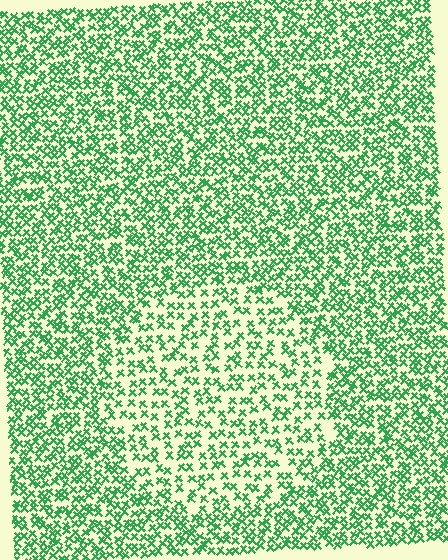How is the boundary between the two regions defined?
The boundary is defined by a change in element density (approximately 1.7x ratio). All elements are the same color, size, and shape.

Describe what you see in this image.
The image contains small green elements arranged at two different densities. A circle-shaped region is visible where the elements are less densely packed than the surrounding area.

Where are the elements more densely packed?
The elements are more densely packed outside the circle boundary.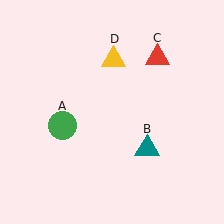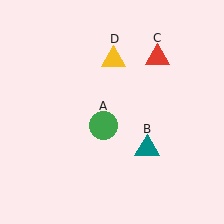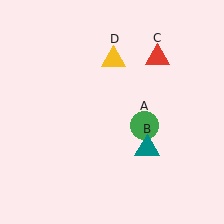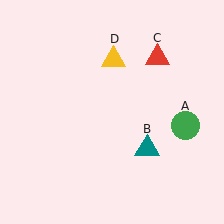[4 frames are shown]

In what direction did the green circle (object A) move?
The green circle (object A) moved right.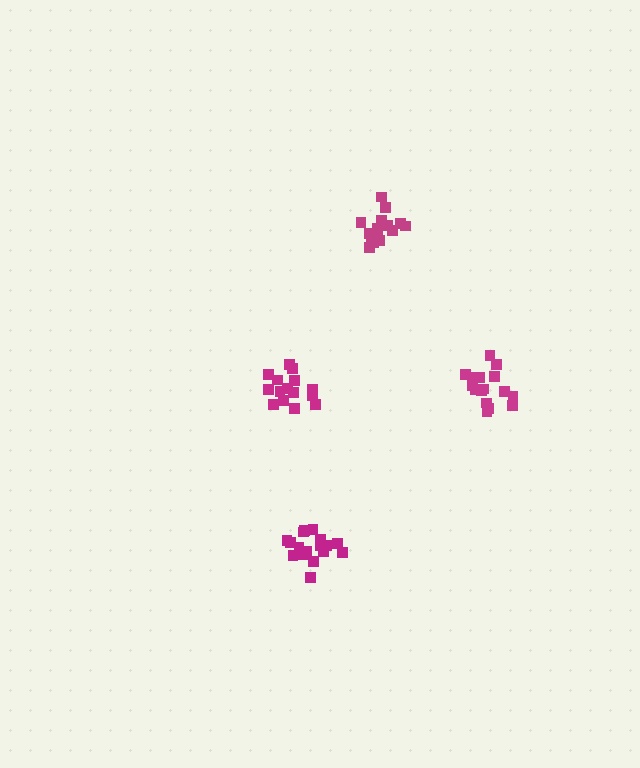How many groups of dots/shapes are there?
There are 4 groups.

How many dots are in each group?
Group 1: 15 dots, Group 2: 17 dots, Group 3: 17 dots, Group 4: 16 dots (65 total).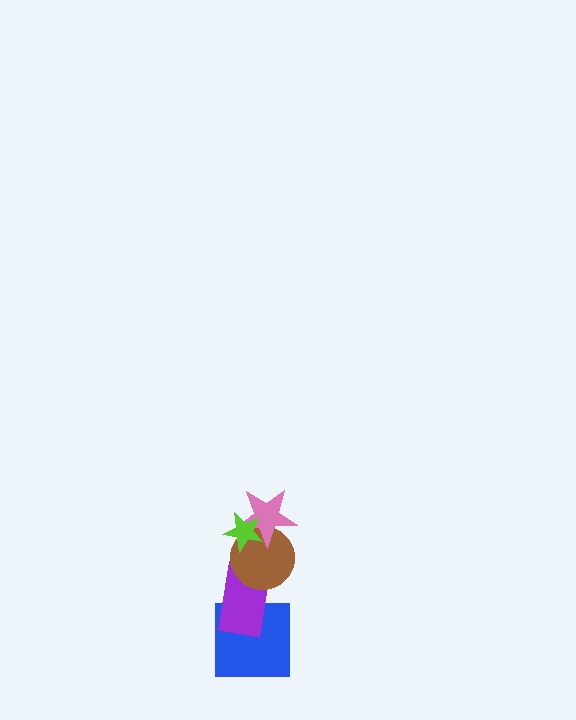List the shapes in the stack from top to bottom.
From top to bottom: the lime star, the pink star, the brown circle, the purple rectangle, the blue square.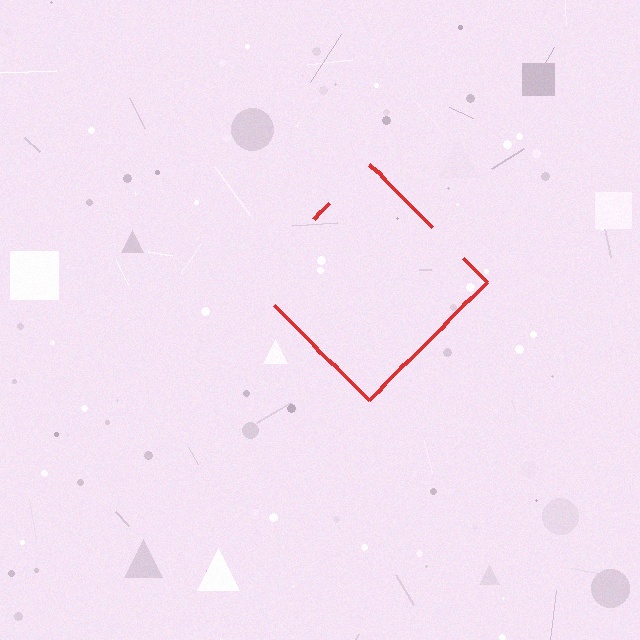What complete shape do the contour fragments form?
The contour fragments form a diamond.